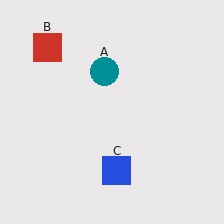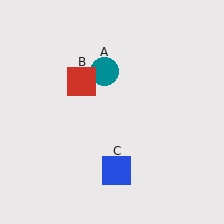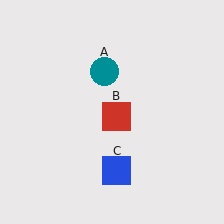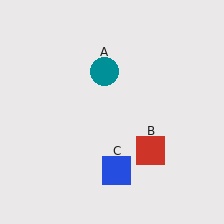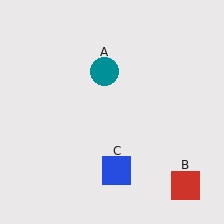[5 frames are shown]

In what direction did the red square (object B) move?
The red square (object B) moved down and to the right.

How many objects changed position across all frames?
1 object changed position: red square (object B).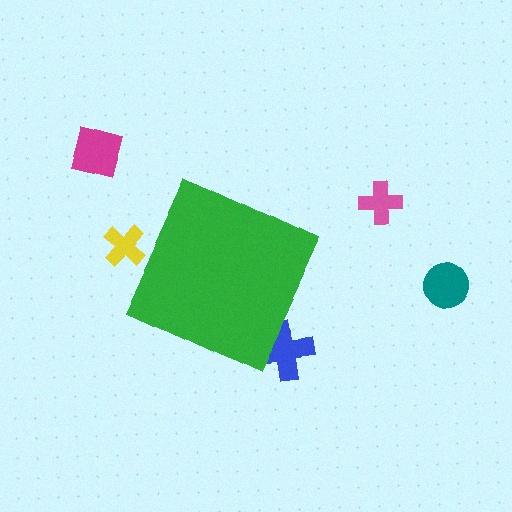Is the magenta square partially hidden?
No, the magenta square is fully visible.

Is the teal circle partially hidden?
No, the teal circle is fully visible.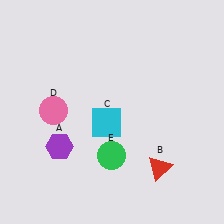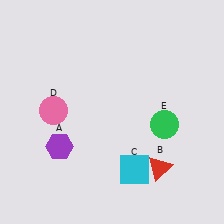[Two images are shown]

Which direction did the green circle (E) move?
The green circle (E) moved right.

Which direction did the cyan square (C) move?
The cyan square (C) moved down.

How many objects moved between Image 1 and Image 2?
2 objects moved between the two images.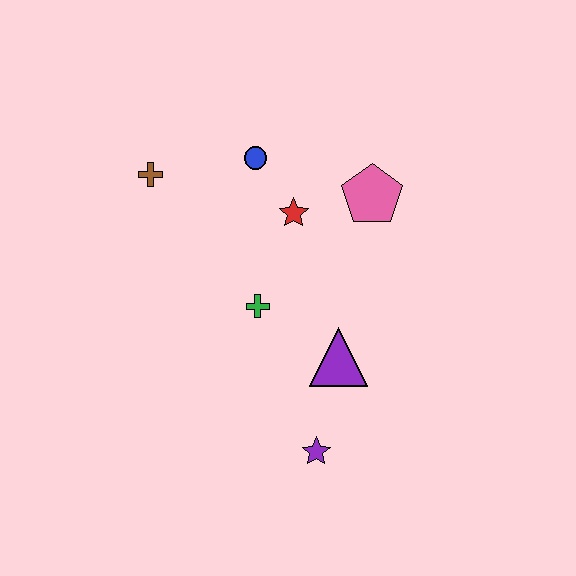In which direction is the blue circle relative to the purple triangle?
The blue circle is above the purple triangle.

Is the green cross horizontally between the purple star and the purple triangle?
No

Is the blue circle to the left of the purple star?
Yes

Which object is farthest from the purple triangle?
The brown cross is farthest from the purple triangle.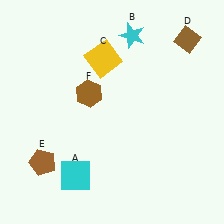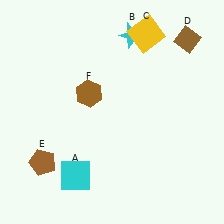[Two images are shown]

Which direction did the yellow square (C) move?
The yellow square (C) moved right.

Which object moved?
The yellow square (C) moved right.